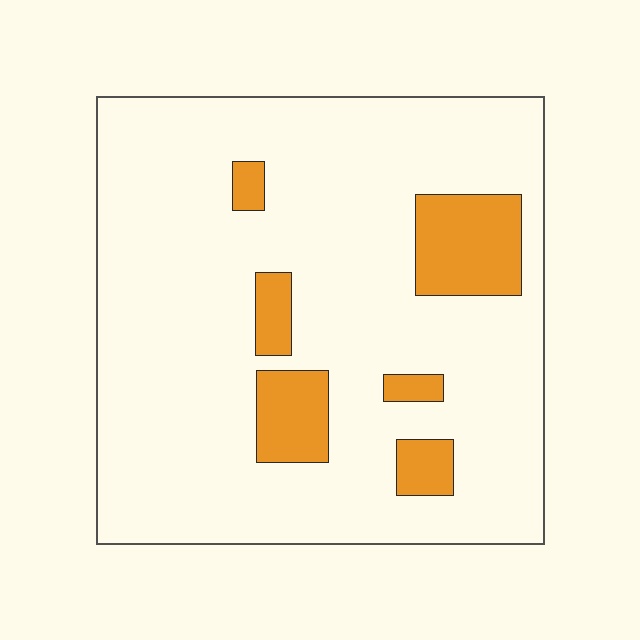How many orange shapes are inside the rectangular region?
6.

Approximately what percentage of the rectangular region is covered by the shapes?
Approximately 15%.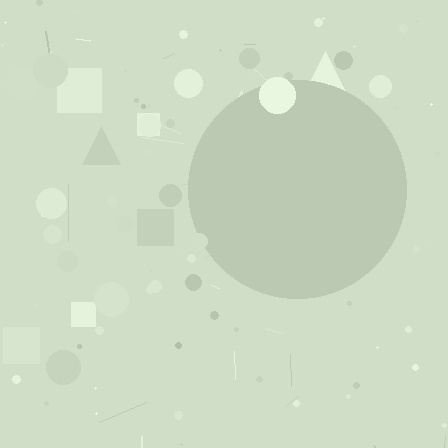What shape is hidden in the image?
A circle is hidden in the image.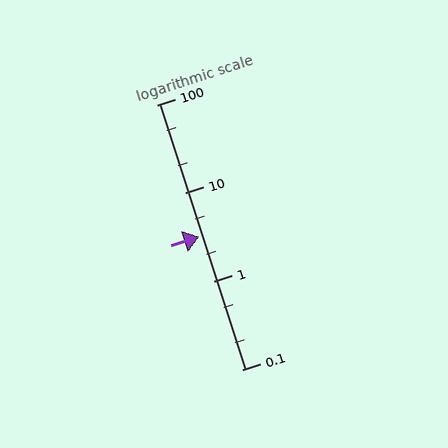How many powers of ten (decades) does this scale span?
The scale spans 3 decades, from 0.1 to 100.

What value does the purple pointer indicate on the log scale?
The pointer indicates approximately 3.2.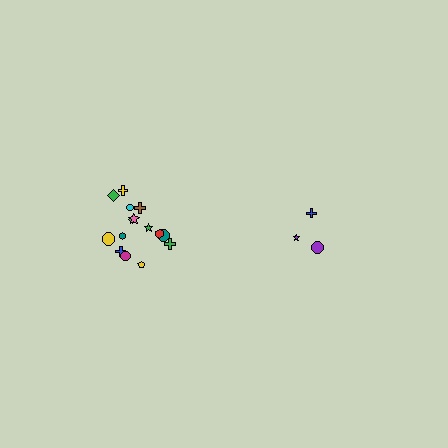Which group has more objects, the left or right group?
The left group.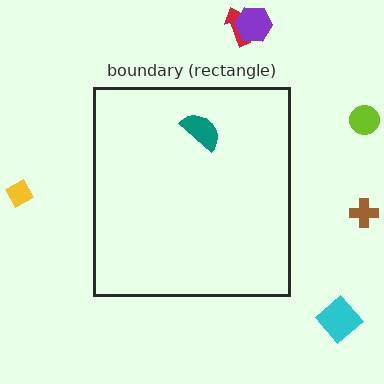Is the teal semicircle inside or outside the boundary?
Inside.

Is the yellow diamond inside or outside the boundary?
Outside.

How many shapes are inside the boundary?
1 inside, 6 outside.